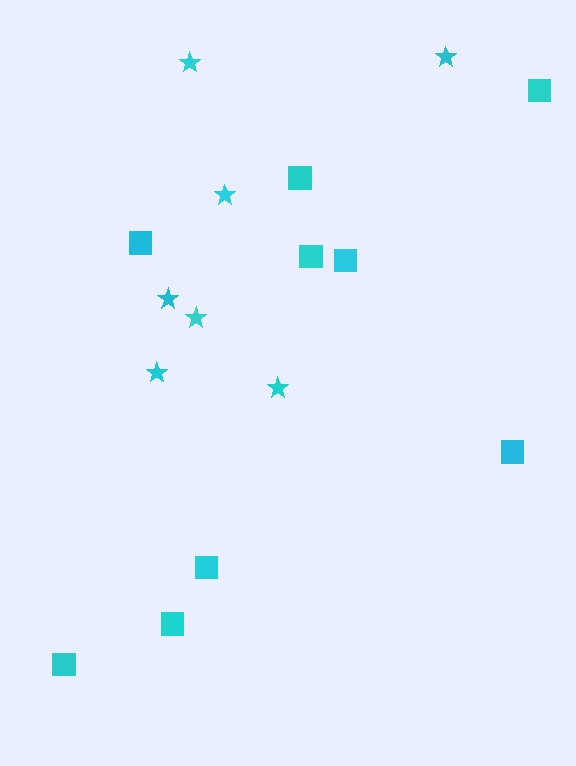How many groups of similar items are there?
There are 2 groups: one group of stars (7) and one group of squares (9).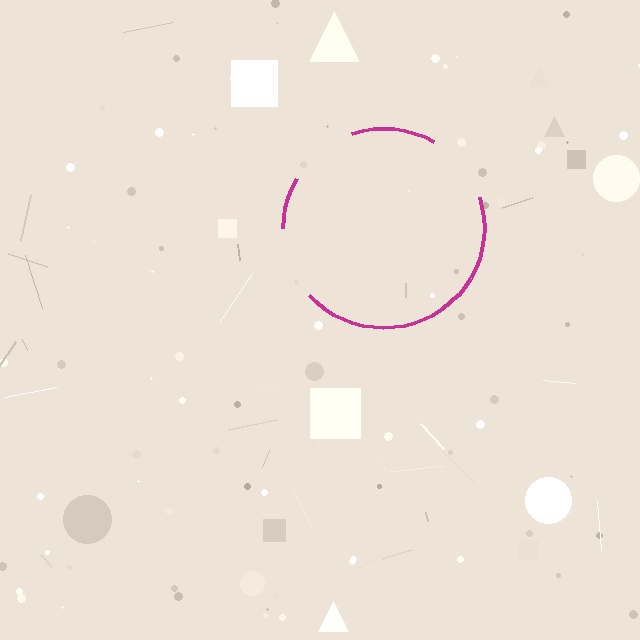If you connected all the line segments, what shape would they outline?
They would outline a circle.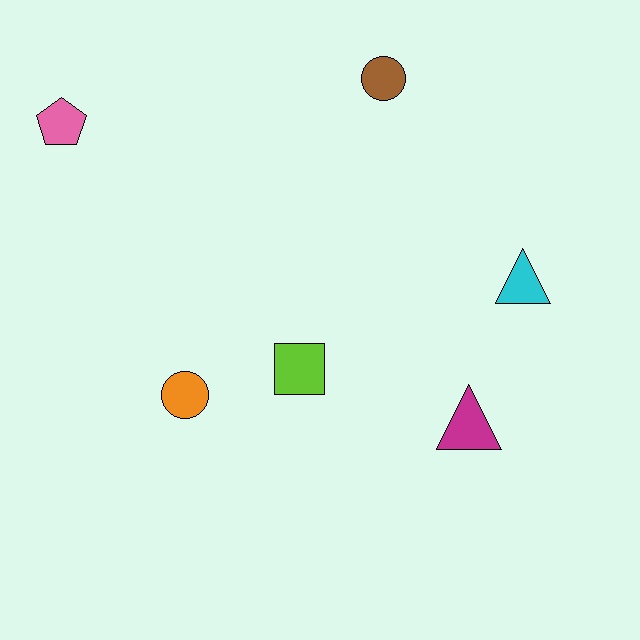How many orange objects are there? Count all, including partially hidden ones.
There is 1 orange object.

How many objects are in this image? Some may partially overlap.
There are 6 objects.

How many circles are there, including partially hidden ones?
There are 2 circles.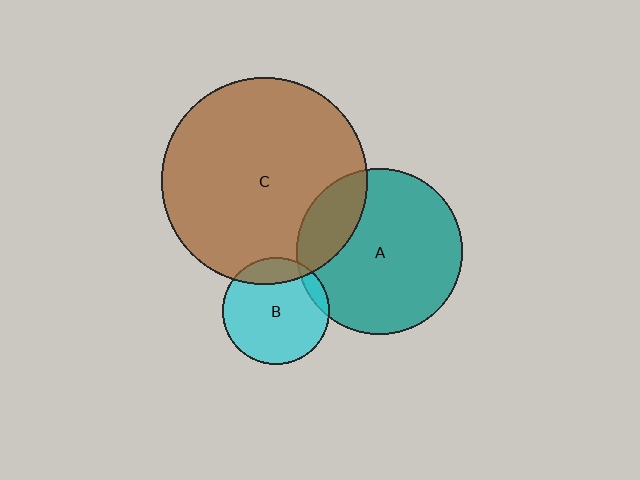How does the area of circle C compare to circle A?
Approximately 1.5 times.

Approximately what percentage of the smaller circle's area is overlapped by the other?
Approximately 20%.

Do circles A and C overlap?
Yes.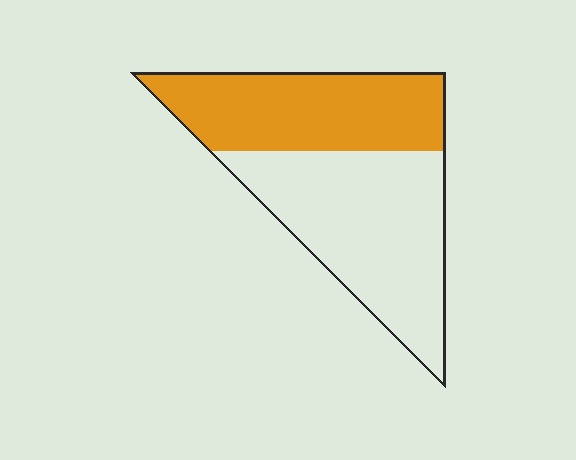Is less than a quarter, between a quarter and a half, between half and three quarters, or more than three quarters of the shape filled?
Between a quarter and a half.